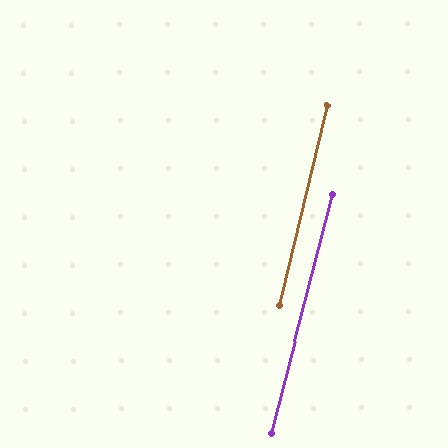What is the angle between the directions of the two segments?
Approximately 1 degree.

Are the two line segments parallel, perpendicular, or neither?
Parallel — their directions differ by only 1.3°.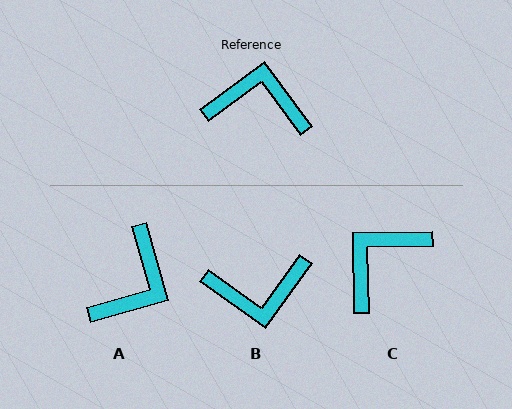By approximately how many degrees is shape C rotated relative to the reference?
Approximately 55 degrees counter-clockwise.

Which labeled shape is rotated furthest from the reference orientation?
B, about 162 degrees away.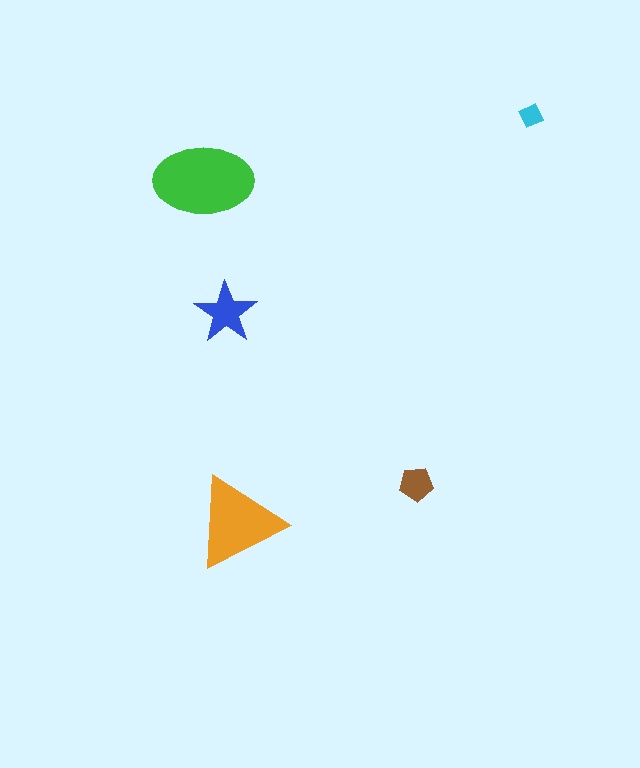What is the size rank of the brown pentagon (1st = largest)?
4th.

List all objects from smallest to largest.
The cyan diamond, the brown pentagon, the blue star, the orange triangle, the green ellipse.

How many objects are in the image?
There are 5 objects in the image.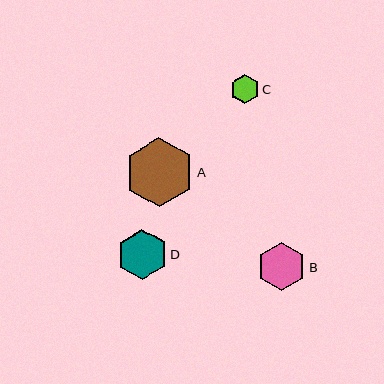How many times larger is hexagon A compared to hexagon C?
Hexagon A is approximately 2.4 times the size of hexagon C.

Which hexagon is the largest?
Hexagon A is the largest with a size of approximately 69 pixels.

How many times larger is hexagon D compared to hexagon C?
Hexagon D is approximately 1.7 times the size of hexagon C.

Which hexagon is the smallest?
Hexagon C is the smallest with a size of approximately 29 pixels.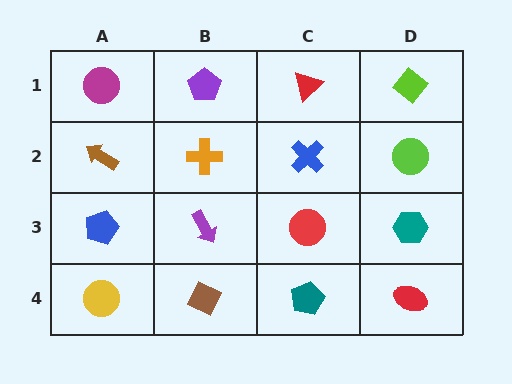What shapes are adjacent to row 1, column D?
A lime circle (row 2, column D), a red triangle (row 1, column C).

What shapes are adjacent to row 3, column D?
A lime circle (row 2, column D), a red ellipse (row 4, column D), a red circle (row 3, column C).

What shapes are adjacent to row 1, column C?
A blue cross (row 2, column C), a purple pentagon (row 1, column B), a lime diamond (row 1, column D).